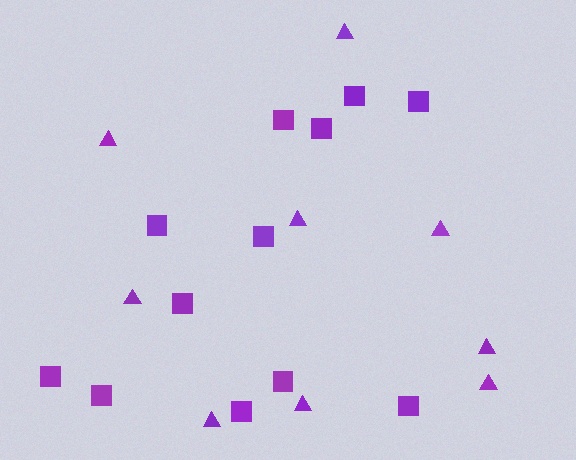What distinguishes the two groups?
There are 2 groups: one group of triangles (9) and one group of squares (12).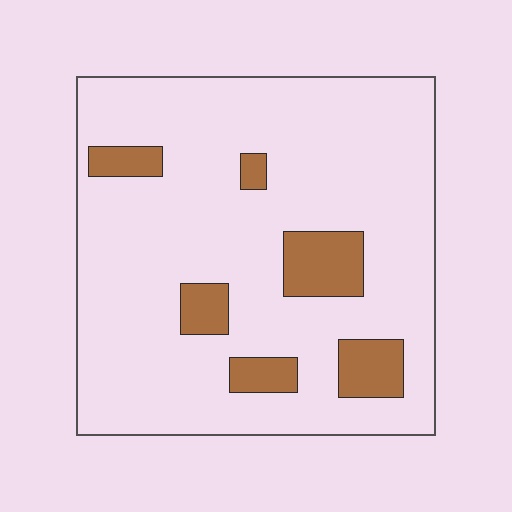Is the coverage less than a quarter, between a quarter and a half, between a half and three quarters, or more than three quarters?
Less than a quarter.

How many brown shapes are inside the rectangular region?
6.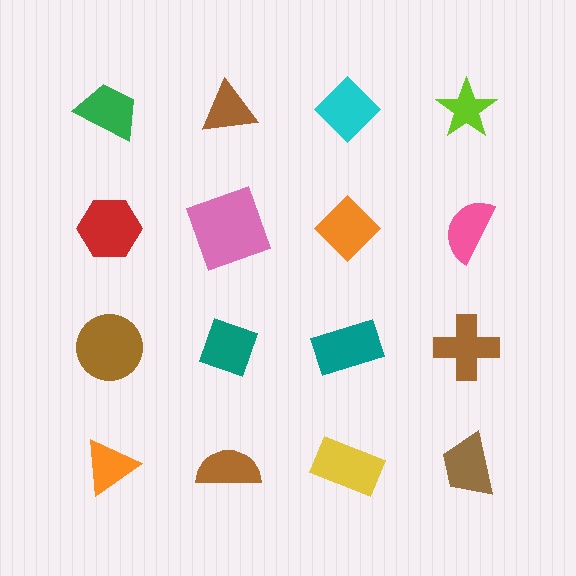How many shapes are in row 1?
4 shapes.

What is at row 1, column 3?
A cyan diamond.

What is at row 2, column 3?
An orange diamond.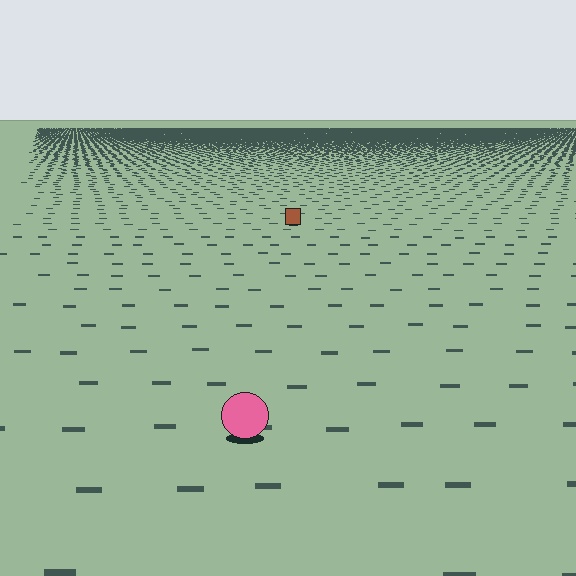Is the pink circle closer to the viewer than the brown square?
Yes. The pink circle is closer — you can tell from the texture gradient: the ground texture is coarser near it.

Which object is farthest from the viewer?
The brown square is farthest from the viewer. It appears smaller and the ground texture around it is denser.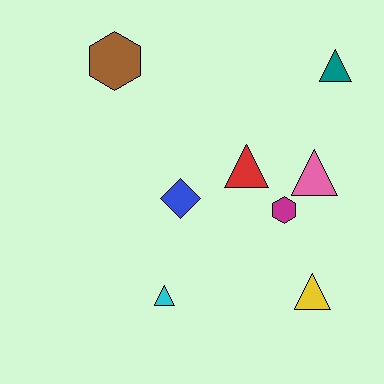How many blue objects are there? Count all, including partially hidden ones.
There is 1 blue object.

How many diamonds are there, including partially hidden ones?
There is 1 diamond.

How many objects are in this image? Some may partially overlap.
There are 8 objects.